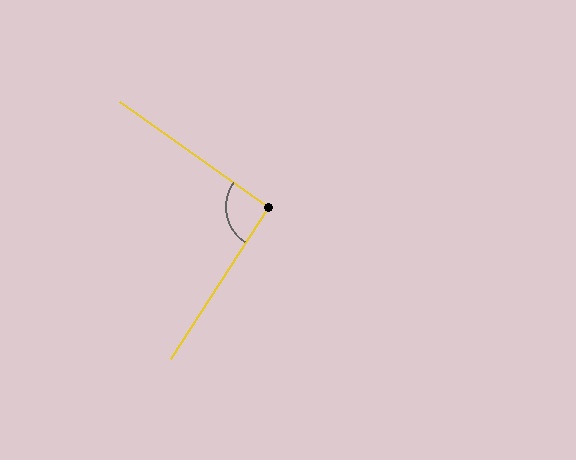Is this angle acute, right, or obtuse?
It is approximately a right angle.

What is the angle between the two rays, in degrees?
Approximately 92 degrees.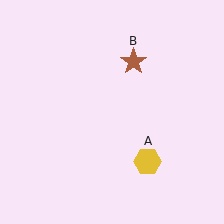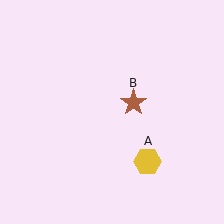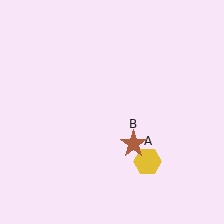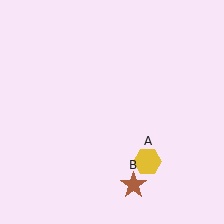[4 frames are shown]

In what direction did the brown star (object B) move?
The brown star (object B) moved down.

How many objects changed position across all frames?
1 object changed position: brown star (object B).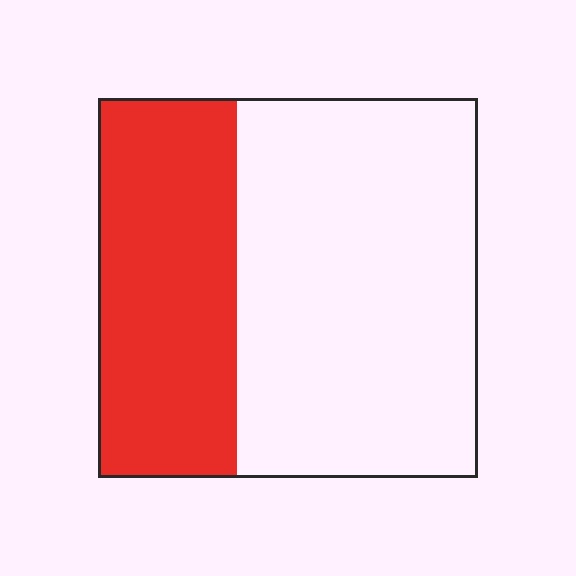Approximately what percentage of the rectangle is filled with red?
Approximately 35%.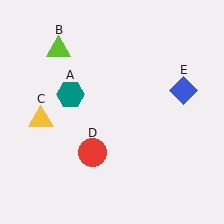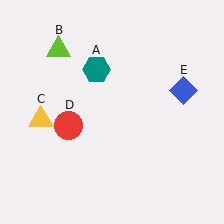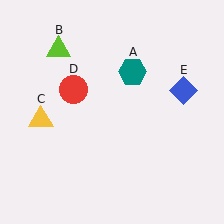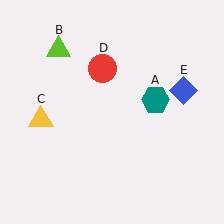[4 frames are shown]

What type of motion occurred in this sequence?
The teal hexagon (object A), red circle (object D) rotated clockwise around the center of the scene.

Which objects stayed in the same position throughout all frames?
Lime triangle (object B) and yellow triangle (object C) and blue diamond (object E) remained stationary.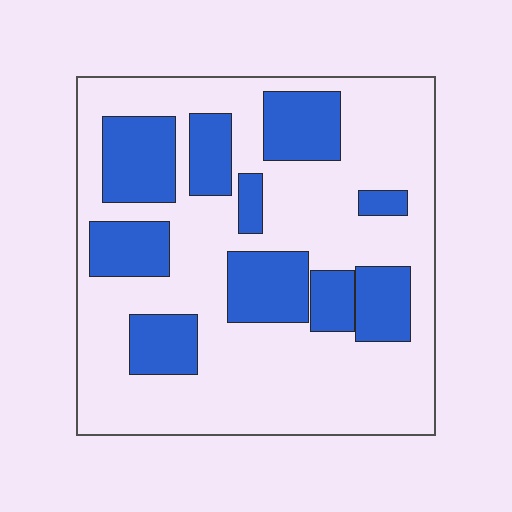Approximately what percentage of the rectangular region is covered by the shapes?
Approximately 30%.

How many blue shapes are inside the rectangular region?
10.